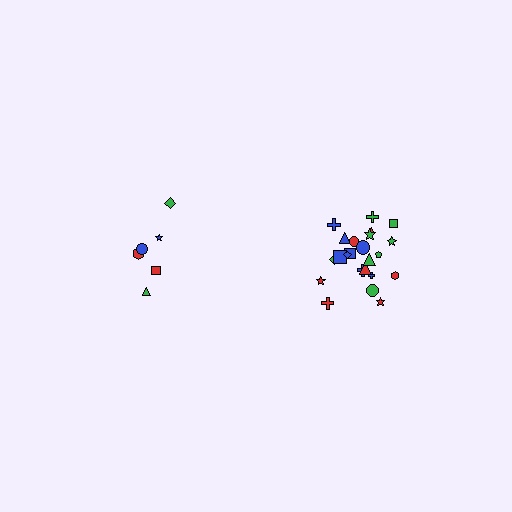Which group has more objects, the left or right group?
The right group.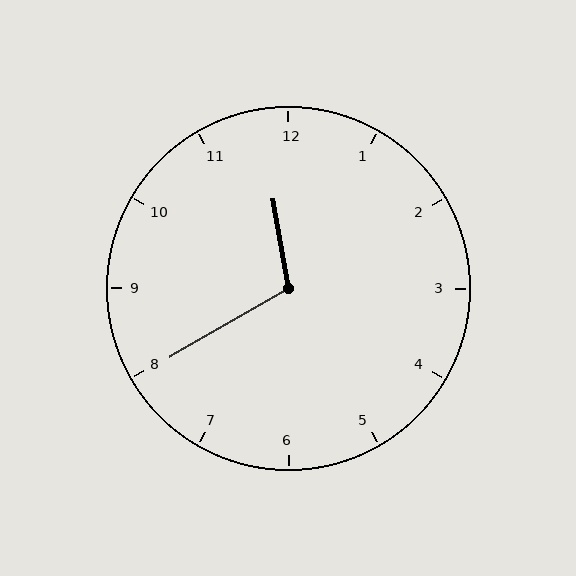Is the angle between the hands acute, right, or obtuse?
It is obtuse.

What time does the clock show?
11:40.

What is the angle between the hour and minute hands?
Approximately 110 degrees.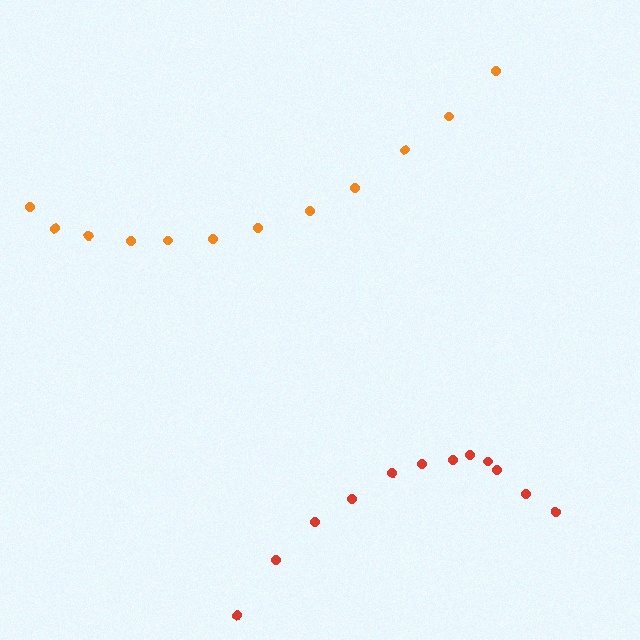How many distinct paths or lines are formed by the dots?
There are 2 distinct paths.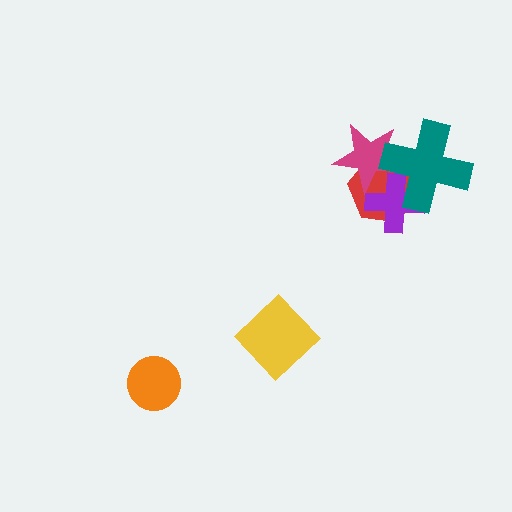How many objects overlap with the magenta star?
3 objects overlap with the magenta star.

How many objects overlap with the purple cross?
3 objects overlap with the purple cross.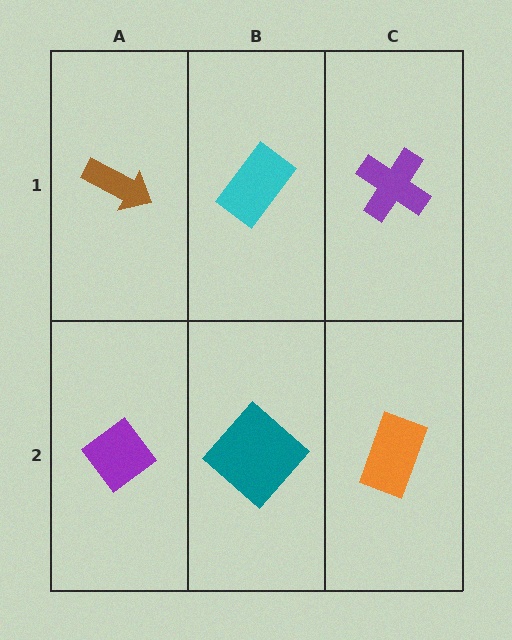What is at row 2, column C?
An orange rectangle.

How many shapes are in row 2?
3 shapes.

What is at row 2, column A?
A purple diamond.